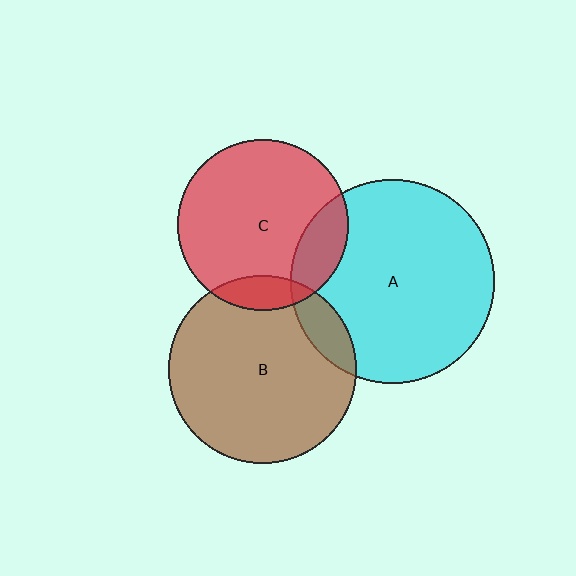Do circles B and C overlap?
Yes.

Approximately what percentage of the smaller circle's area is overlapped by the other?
Approximately 10%.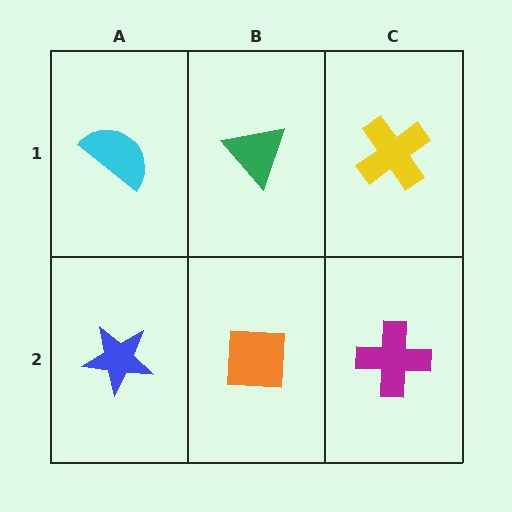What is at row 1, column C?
A yellow cross.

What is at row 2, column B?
An orange square.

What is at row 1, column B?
A green triangle.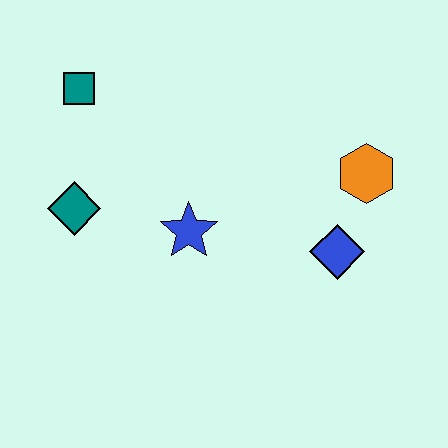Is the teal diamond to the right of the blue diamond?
No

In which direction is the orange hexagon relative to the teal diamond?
The orange hexagon is to the right of the teal diamond.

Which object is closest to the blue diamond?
The orange hexagon is closest to the blue diamond.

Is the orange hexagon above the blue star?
Yes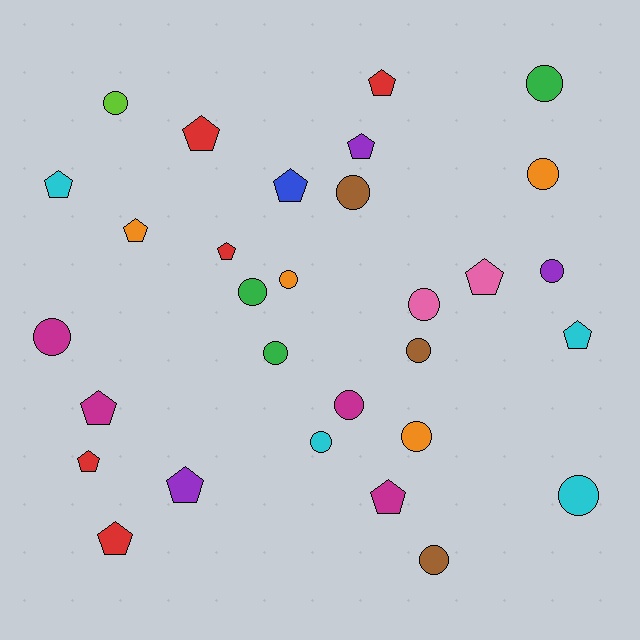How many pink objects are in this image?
There are 2 pink objects.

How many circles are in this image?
There are 16 circles.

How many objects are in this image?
There are 30 objects.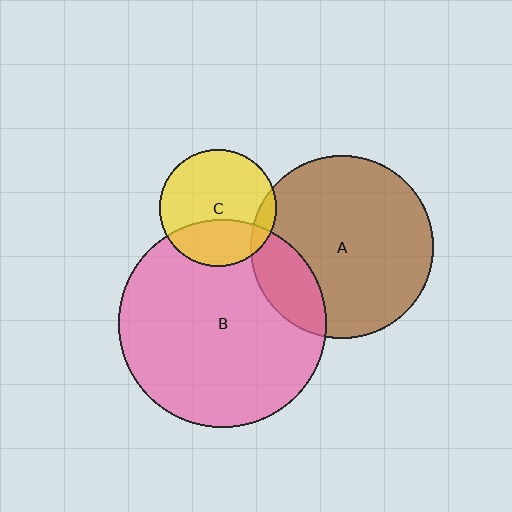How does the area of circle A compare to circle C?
Approximately 2.5 times.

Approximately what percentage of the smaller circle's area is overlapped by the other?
Approximately 10%.